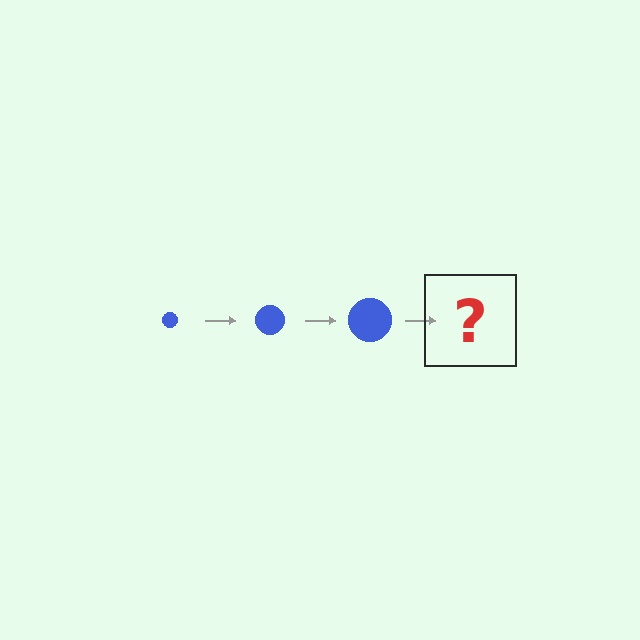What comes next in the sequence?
The next element should be a blue circle, larger than the previous one.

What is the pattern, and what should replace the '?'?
The pattern is that the circle gets progressively larger each step. The '?' should be a blue circle, larger than the previous one.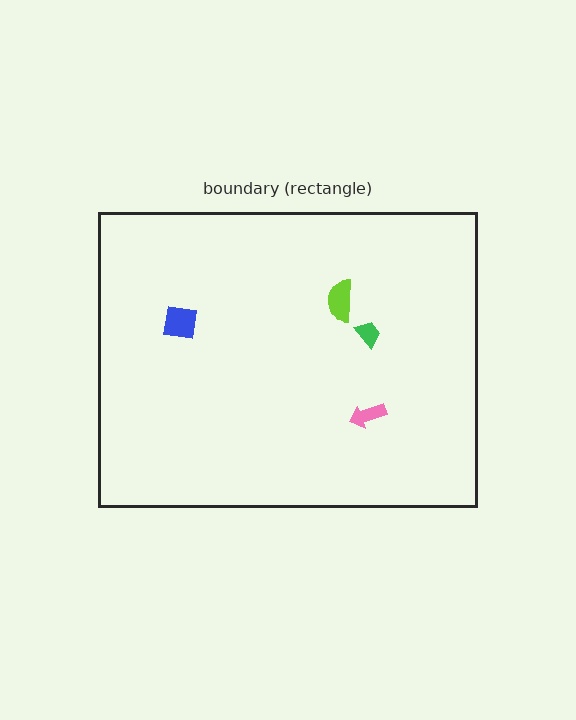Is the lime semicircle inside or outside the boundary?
Inside.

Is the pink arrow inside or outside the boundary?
Inside.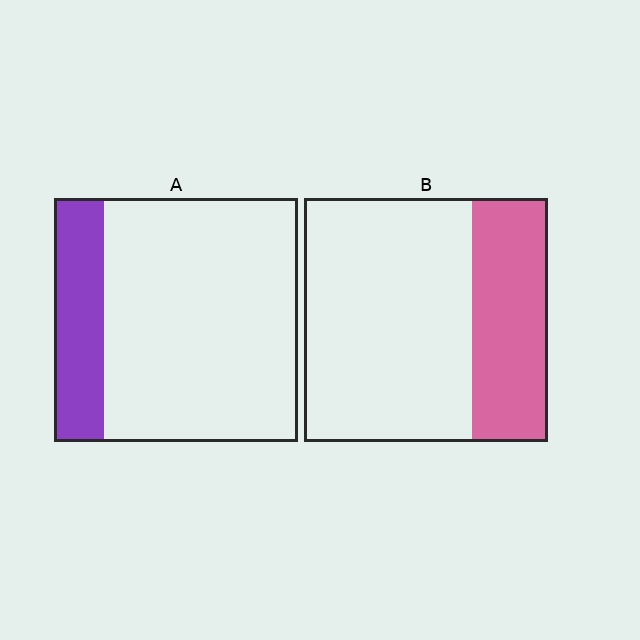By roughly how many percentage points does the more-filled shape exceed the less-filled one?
By roughly 10 percentage points (B over A).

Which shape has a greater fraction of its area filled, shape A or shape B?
Shape B.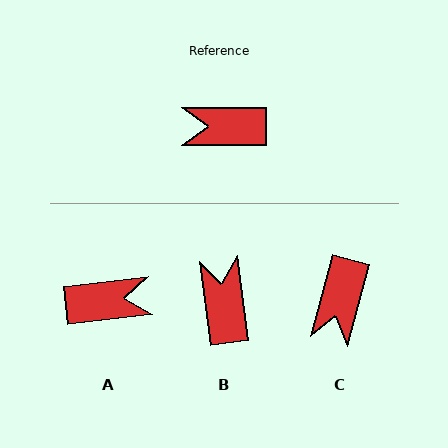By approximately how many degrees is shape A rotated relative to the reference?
Approximately 174 degrees clockwise.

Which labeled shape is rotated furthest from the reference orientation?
A, about 174 degrees away.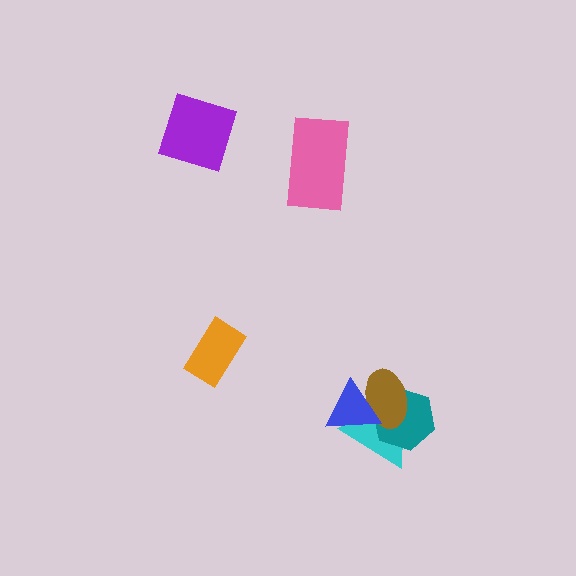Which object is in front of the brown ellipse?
The blue triangle is in front of the brown ellipse.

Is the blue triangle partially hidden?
No, no other shape covers it.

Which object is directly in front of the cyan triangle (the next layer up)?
The teal hexagon is directly in front of the cyan triangle.